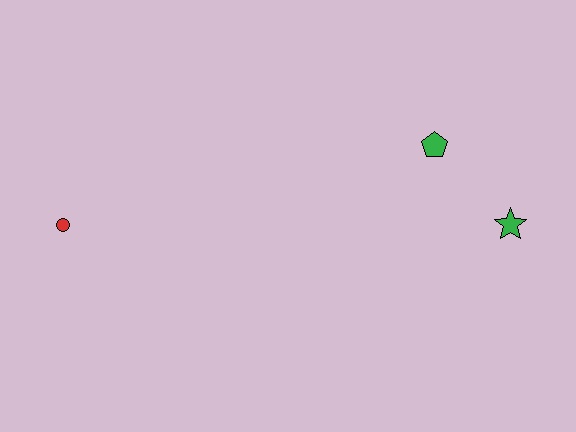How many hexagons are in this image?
There are no hexagons.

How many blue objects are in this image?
There are no blue objects.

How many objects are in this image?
There are 3 objects.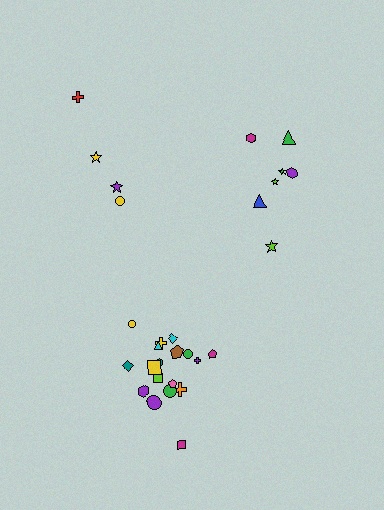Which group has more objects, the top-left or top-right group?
The top-right group.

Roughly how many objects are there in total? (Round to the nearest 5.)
Roughly 30 objects in total.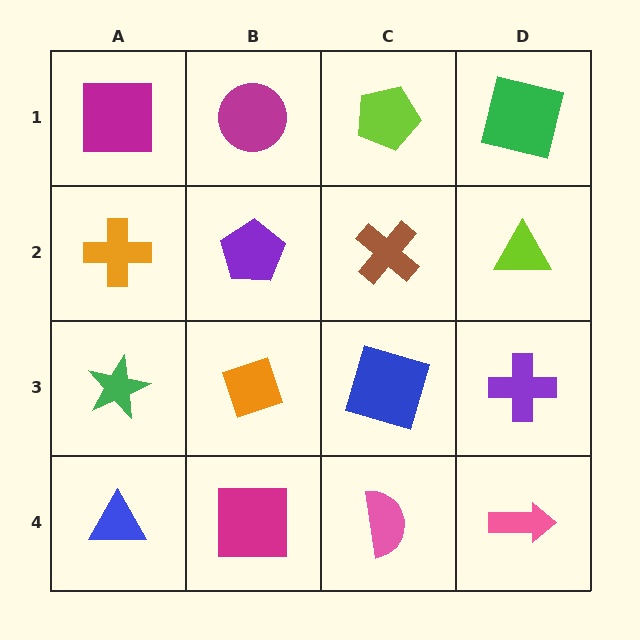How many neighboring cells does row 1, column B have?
3.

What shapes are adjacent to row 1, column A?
An orange cross (row 2, column A), a magenta circle (row 1, column B).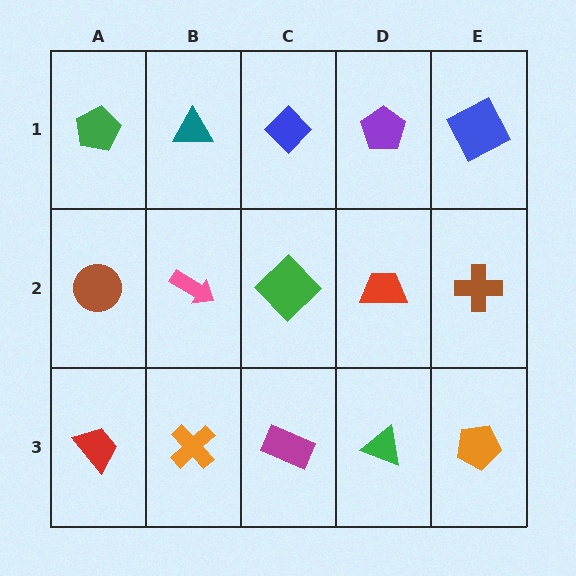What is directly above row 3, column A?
A brown circle.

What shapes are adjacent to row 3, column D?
A red trapezoid (row 2, column D), a magenta rectangle (row 3, column C), an orange pentagon (row 3, column E).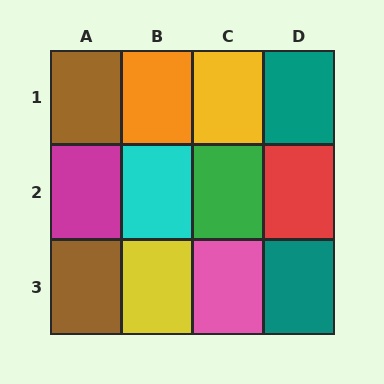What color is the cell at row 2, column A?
Magenta.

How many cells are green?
1 cell is green.